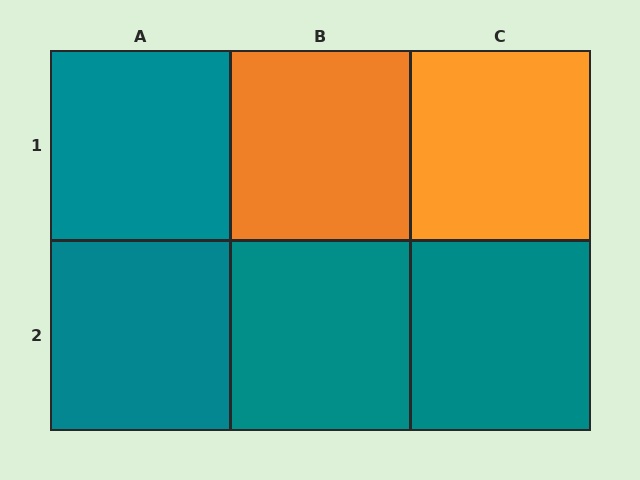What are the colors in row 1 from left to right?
Teal, orange, orange.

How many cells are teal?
4 cells are teal.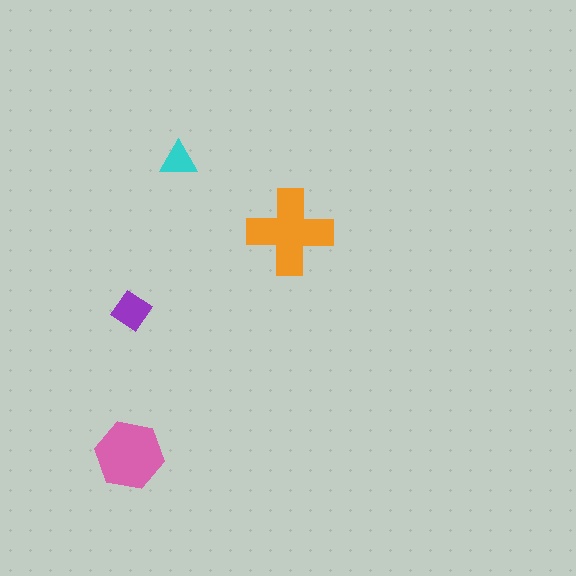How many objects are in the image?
There are 4 objects in the image.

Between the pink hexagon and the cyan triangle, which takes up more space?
The pink hexagon.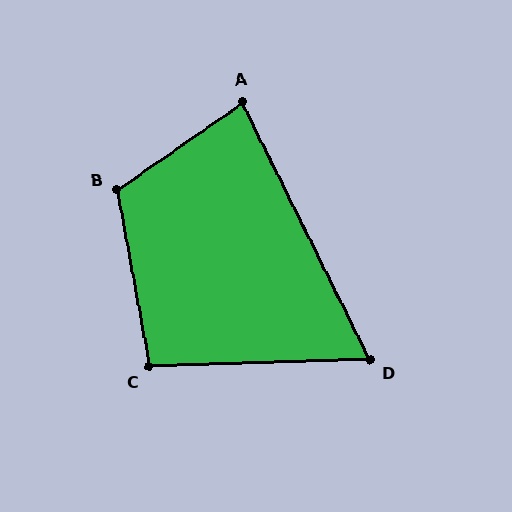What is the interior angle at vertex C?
Approximately 98 degrees (obtuse).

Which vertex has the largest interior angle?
B, at approximately 115 degrees.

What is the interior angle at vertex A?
Approximately 82 degrees (acute).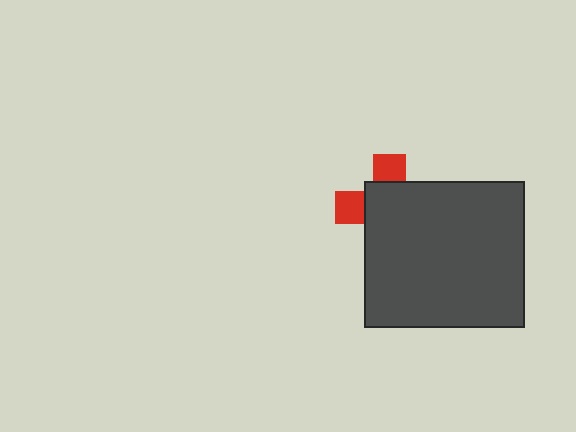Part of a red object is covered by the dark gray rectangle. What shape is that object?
It is a cross.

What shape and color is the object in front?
The object in front is a dark gray rectangle.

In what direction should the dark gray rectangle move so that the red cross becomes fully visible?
The dark gray rectangle should move toward the lower-right. That is the shortest direction to clear the overlap and leave the red cross fully visible.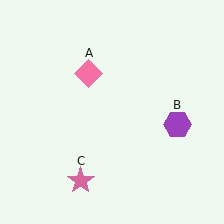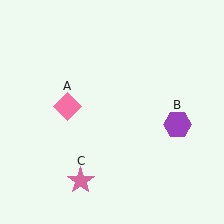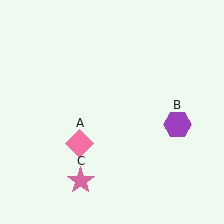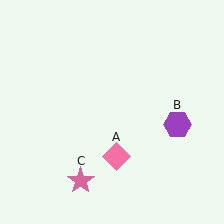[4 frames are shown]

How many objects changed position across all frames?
1 object changed position: pink diamond (object A).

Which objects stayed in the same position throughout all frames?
Purple hexagon (object B) and pink star (object C) remained stationary.